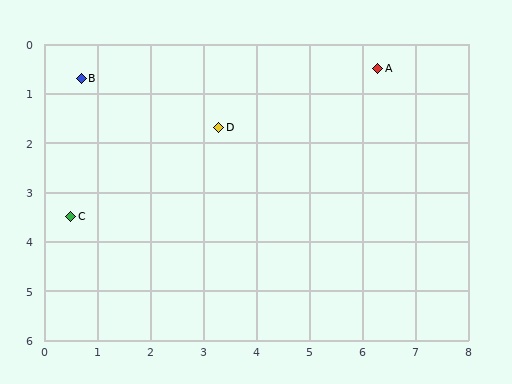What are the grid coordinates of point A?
Point A is at approximately (6.3, 0.5).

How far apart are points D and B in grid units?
Points D and B are about 2.8 grid units apart.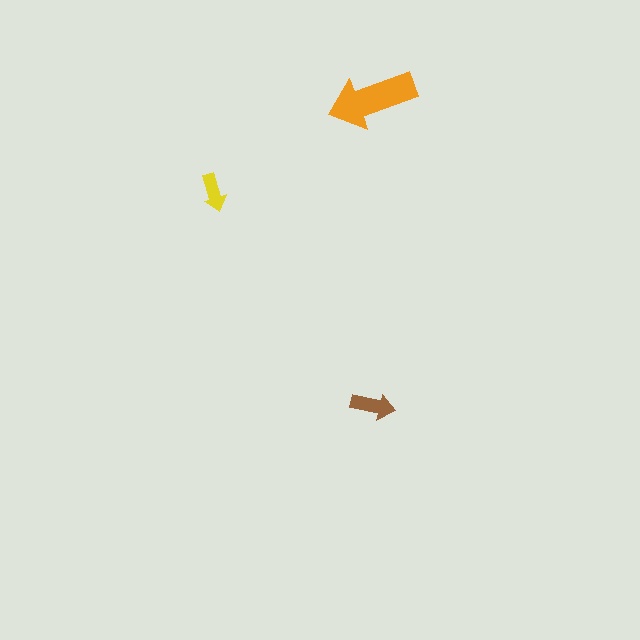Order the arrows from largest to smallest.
the orange one, the brown one, the yellow one.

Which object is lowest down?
The brown arrow is bottommost.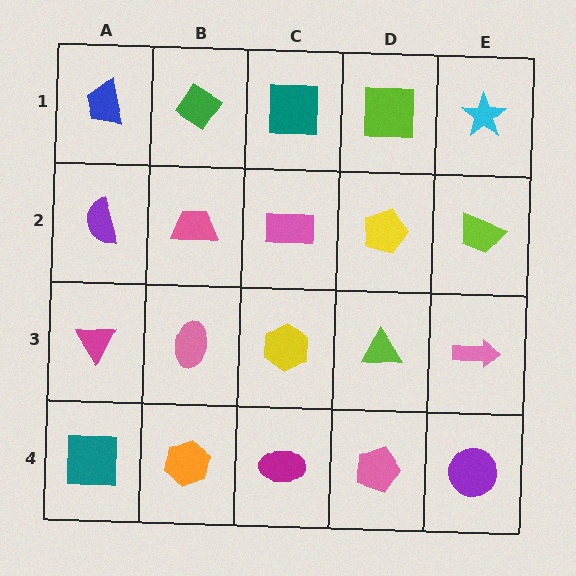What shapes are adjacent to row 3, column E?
A lime trapezoid (row 2, column E), a purple circle (row 4, column E), a lime triangle (row 3, column D).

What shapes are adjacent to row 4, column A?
A magenta triangle (row 3, column A), an orange hexagon (row 4, column B).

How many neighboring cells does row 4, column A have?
2.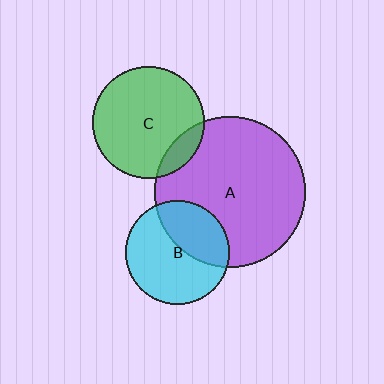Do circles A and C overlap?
Yes.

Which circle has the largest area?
Circle A (purple).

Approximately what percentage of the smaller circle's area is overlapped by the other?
Approximately 15%.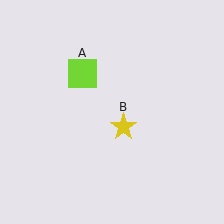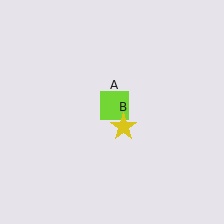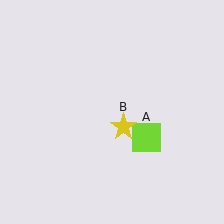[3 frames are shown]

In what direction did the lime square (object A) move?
The lime square (object A) moved down and to the right.